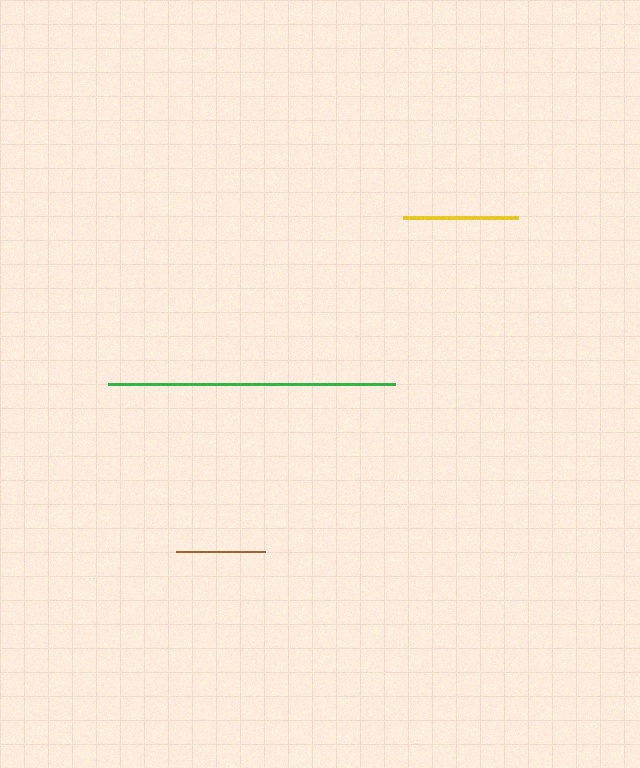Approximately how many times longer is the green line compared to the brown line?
The green line is approximately 3.3 times the length of the brown line.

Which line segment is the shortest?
The brown line is the shortest at approximately 88 pixels.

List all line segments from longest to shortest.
From longest to shortest: green, yellow, brown.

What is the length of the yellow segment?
The yellow segment is approximately 115 pixels long.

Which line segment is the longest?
The green line is the longest at approximately 287 pixels.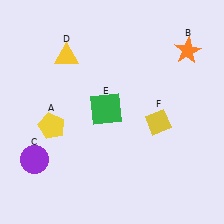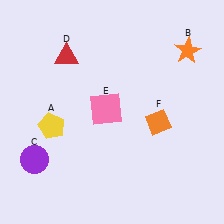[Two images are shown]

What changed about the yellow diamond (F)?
In Image 1, F is yellow. In Image 2, it changed to orange.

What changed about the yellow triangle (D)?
In Image 1, D is yellow. In Image 2, it changed to red.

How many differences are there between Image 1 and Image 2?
There are 3 differences between the two images.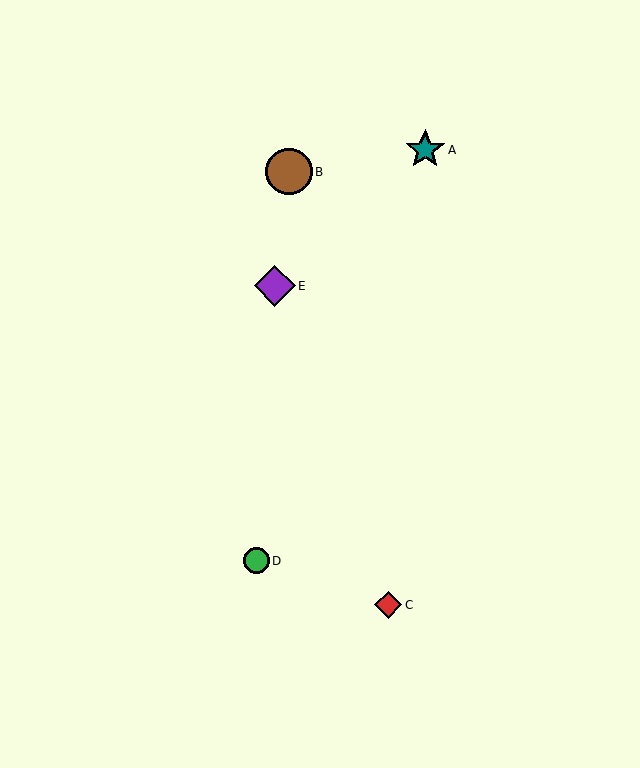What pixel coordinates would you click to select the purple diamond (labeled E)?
Click at (275, 286) to select the purple diamond E.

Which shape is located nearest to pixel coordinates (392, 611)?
The red diamond (labeled C) at (388, 605) is nearest to that location.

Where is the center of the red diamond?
The center of the red diamond is at (388, 605).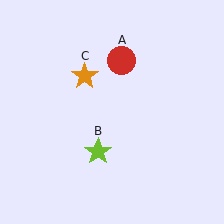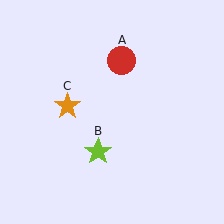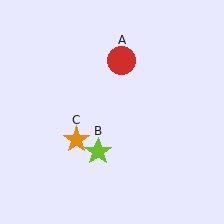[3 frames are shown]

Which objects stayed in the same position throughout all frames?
Red circle (object A) and lime star (object B) remained stationary.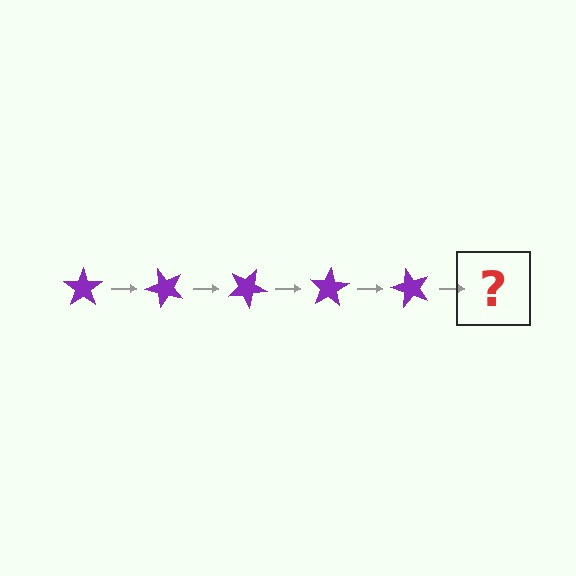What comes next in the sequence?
The next element should be a purple star rotated 250 degrees.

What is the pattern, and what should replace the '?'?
The pattern is that the star rotates 50 degrees each step. The '?' should be a purple star rotated 250 degrees.